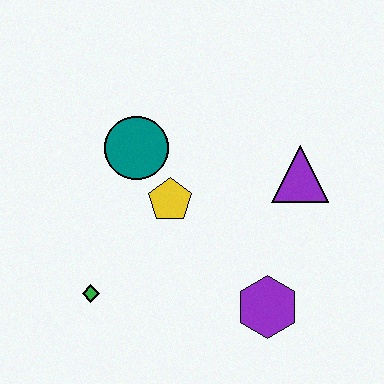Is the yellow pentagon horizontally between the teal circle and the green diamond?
No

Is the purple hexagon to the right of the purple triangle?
No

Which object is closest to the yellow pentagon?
The teal circle is closest to the yellow pentagon.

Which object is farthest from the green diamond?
The purple triangle is farthest from the green diamond.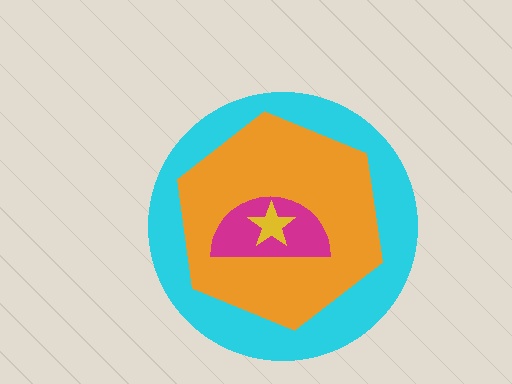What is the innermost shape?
The yellow star.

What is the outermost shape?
The cyan circle.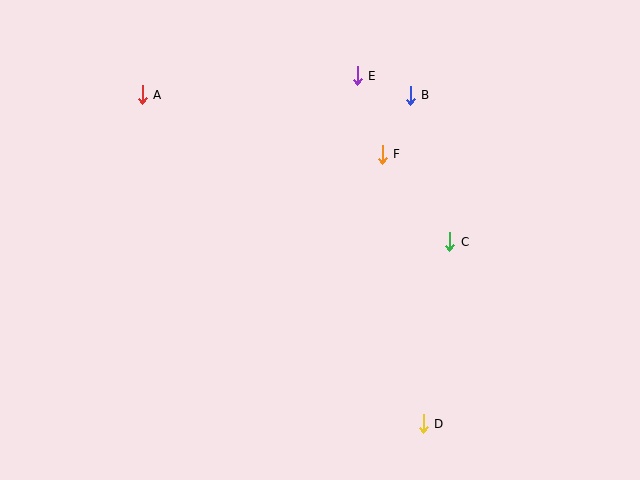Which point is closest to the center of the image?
Point F at (382, 154) is closest to the center.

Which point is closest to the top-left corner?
Point A is closest to the top-left corner.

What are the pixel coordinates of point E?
Point E is at (357, 76).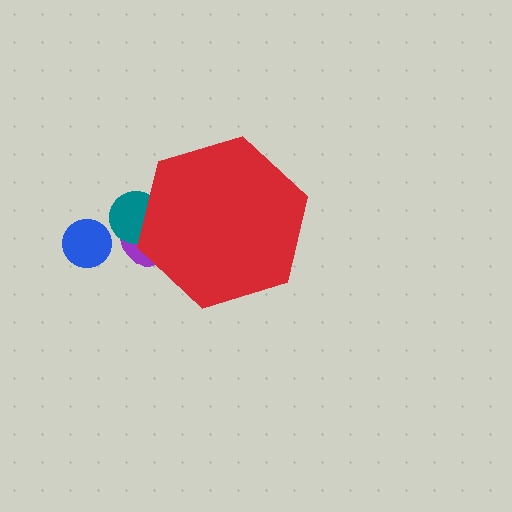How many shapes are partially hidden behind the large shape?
2 shapes are partially hidden.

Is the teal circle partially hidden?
Yes, the teal circle is partially hidden behind the red hexagon.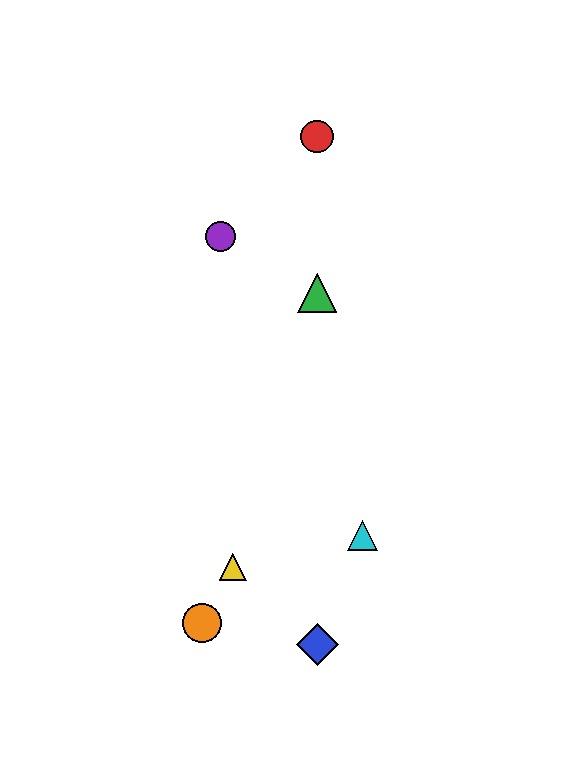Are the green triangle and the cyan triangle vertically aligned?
No, the green triangle is at x≈317 and the cyan triangle is at x≈363.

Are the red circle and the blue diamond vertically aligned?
Yes, both are at x≈317.